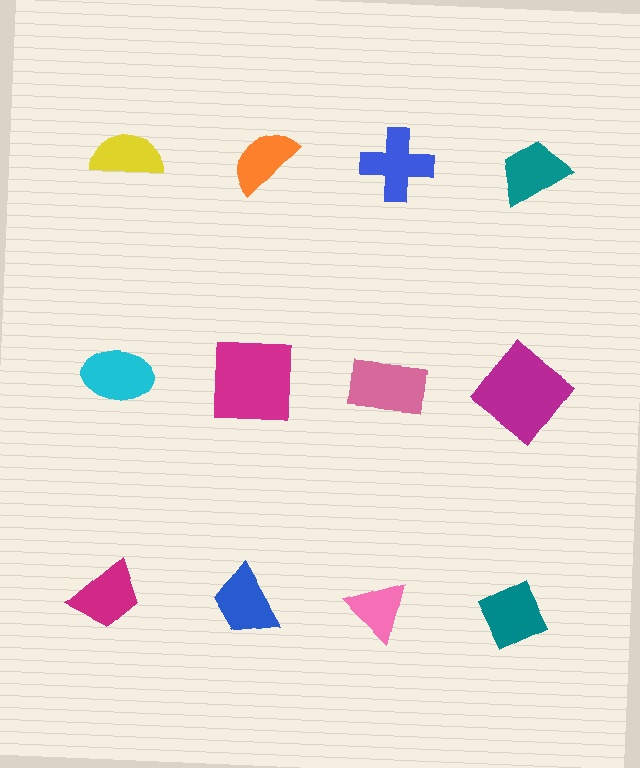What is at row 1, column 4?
A teal trapezoid.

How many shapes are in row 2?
4 shapes.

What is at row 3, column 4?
A teal diamond.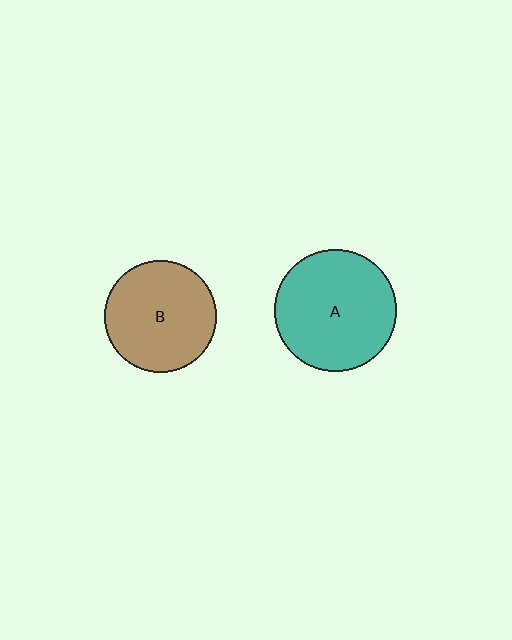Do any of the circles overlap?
No, none of the circles overlap.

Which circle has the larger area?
Circle A (teal).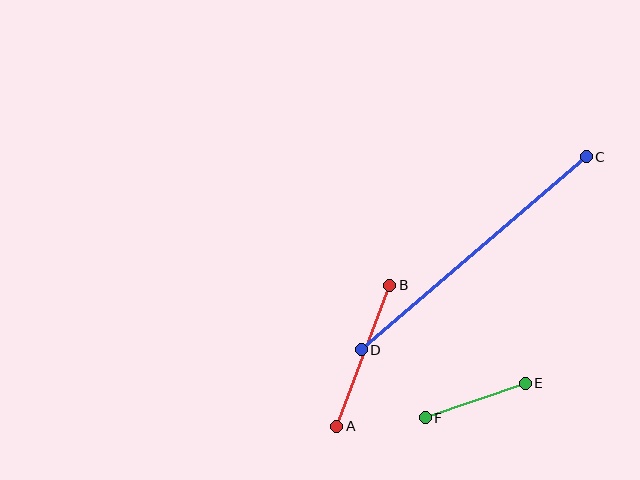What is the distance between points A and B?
The distance is approximately 151 pixels.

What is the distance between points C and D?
The distance is approximately 297 pixels.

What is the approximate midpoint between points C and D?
The midpoint is at approximately (474, 253) pixels.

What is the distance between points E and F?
The distance is approximately 106 pixels.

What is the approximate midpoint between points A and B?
The midpoint is at approximately (363, 356) pixels.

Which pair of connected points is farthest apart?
Points C and D are farthest apart.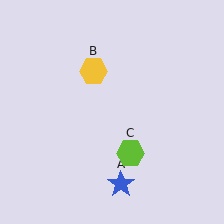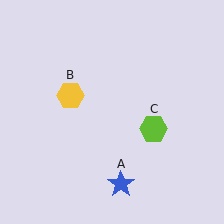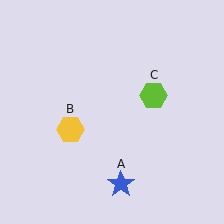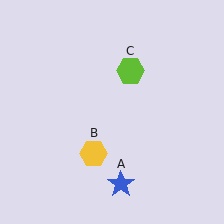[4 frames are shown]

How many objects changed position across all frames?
2 objects changed position: yellow hexagon (object B), lime hexagon (object C).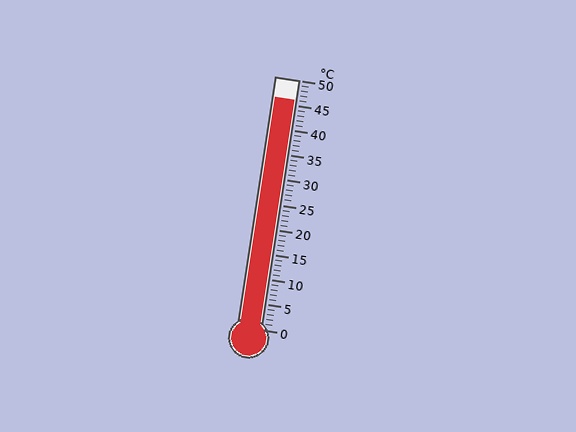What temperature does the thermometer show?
The thermometer shows approximately 46°C.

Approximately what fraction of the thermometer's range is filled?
The thermometer is filled to approximately 90% of its range.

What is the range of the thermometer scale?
The thermometer scale ranges from 0°C to 50°C.